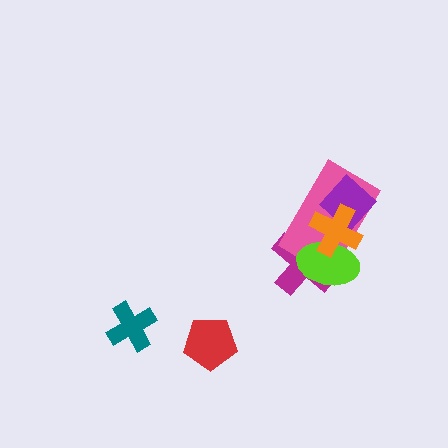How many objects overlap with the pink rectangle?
4 objects overlap with the pink rectangle.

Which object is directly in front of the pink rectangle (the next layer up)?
The purple diamond is directly in front of the pink rectangle.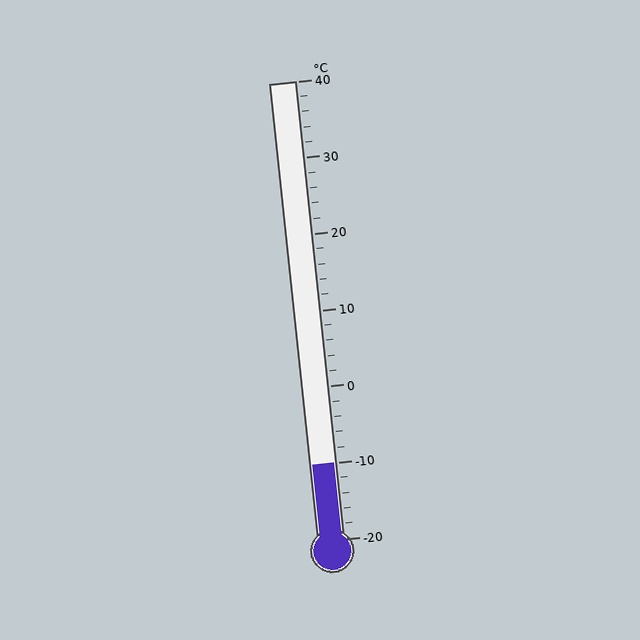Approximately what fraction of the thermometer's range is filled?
The thermometer is filled to approximately 15% of its range.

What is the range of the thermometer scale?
The thermometer scale ranges from -20°C to 40°C.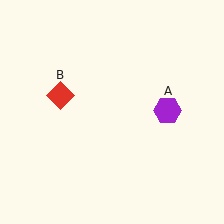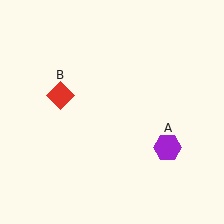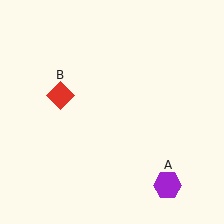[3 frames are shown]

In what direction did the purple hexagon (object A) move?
The purple hexagon (object A) moved down.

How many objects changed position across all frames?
1 object changed position: purple hexagon (object A).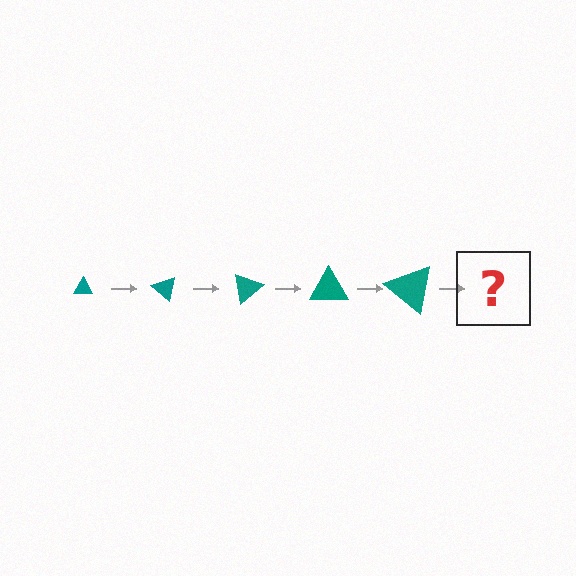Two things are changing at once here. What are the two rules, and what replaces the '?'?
The two rules are that the triangle grows larger each step and it rotates 40 degrees each step. The '?' should be a triangle, larger than the previous one and rotated 200 degrees from the start.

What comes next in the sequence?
The next element should be a triangle, larger than the previous one and rotated 200 degrees from the start.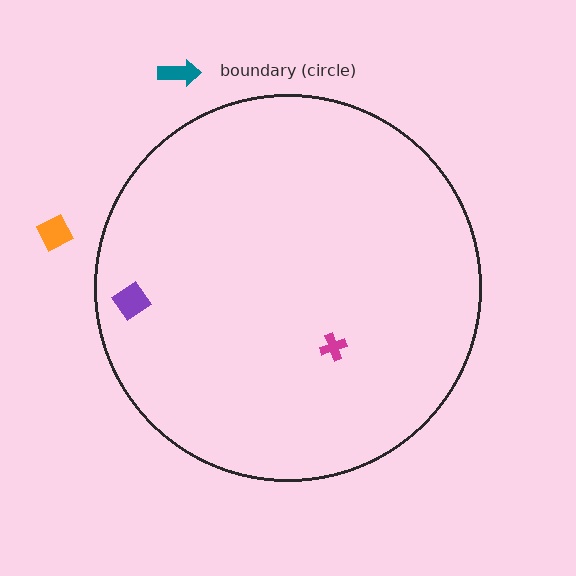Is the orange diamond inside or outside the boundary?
Outside.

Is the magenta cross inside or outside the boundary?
Inside.